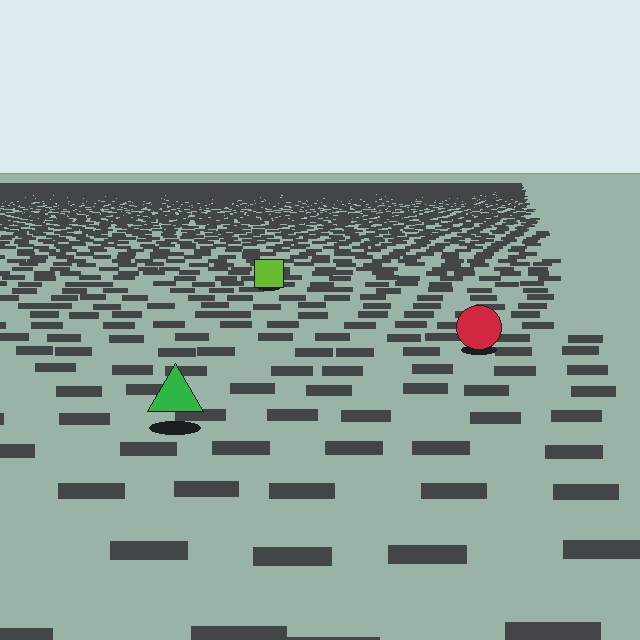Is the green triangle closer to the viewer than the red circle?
Yes. The green triangle is closer — you can tell from the texture gradient: the ground texture is coarser near it.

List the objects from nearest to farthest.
From nearest to farthest: the green triangle, the red circle, the lime square.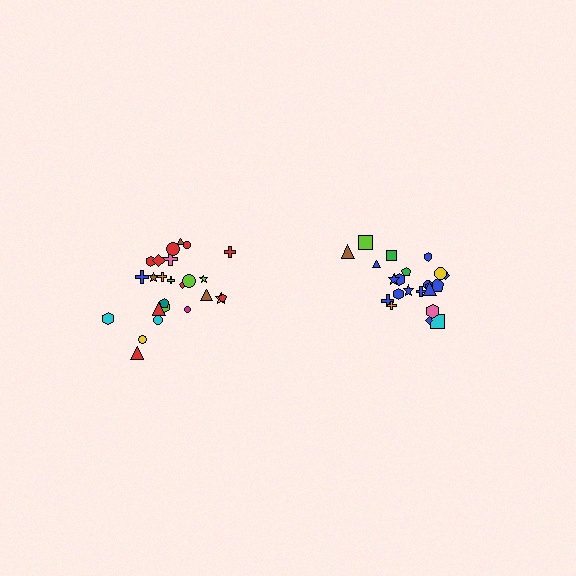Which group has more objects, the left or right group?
The left group.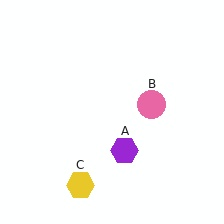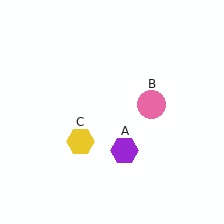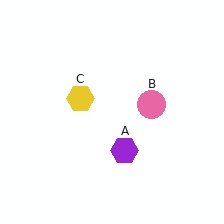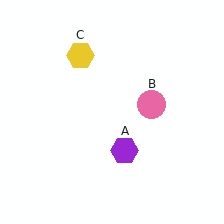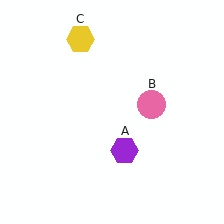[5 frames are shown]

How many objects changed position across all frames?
1 object changed position: yellow hexagon (object C).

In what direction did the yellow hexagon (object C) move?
The yellow hexagon (object C) moved up.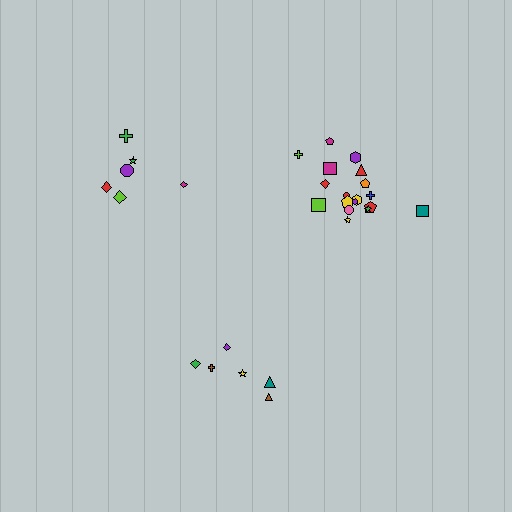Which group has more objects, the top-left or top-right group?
The top-right group.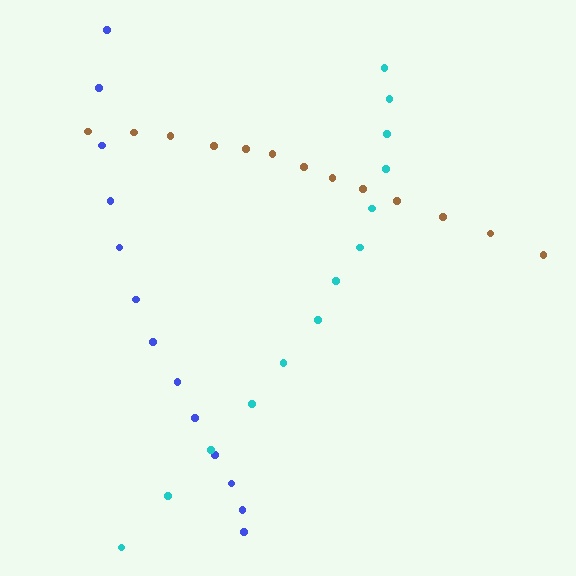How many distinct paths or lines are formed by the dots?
There are 3 distinct paths.